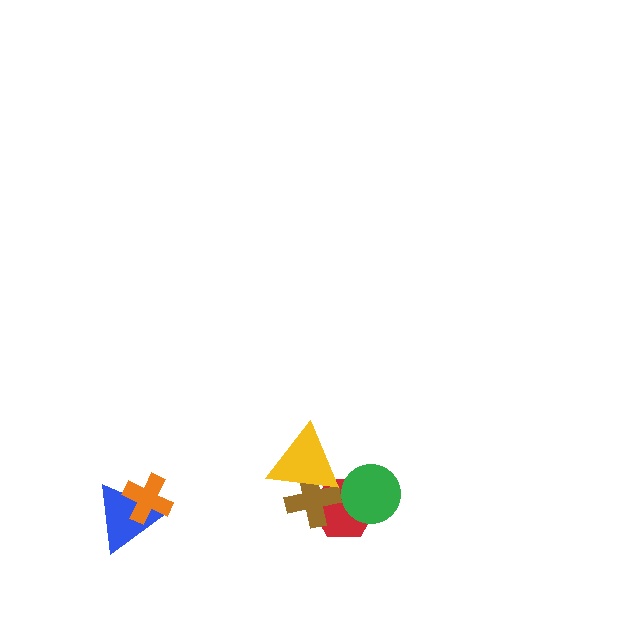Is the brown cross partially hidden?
Yes, it is partially covered by another shape.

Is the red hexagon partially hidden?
Yes, it is partially covered by another shape.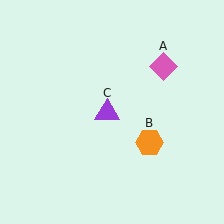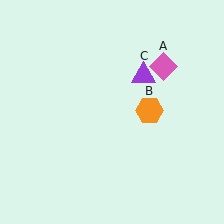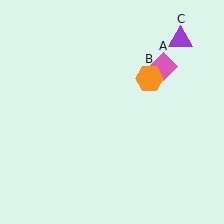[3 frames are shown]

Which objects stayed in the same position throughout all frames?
Pink diamond (object A) remained stationary.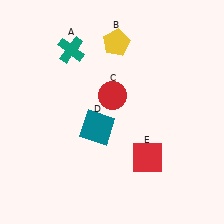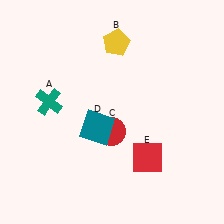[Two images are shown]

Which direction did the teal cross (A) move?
The teal cross (A) moved down.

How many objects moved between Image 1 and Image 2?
2 objects moved between the two images.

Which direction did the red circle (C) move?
The red circle (C) moved down.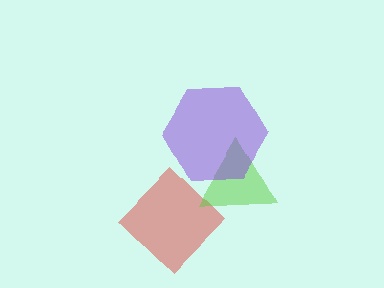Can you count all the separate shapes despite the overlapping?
Yes, there are 3 separate shapes.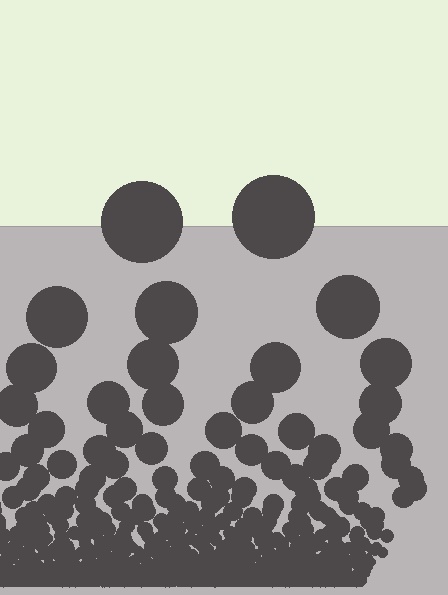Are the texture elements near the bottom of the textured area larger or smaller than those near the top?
Smaller. The gradient is inverted — elements near the bottom are smaller and denser.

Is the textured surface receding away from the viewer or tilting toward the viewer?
The surface appears to tilt toward the viewer. Texture elements get larger and sparser toward the top.